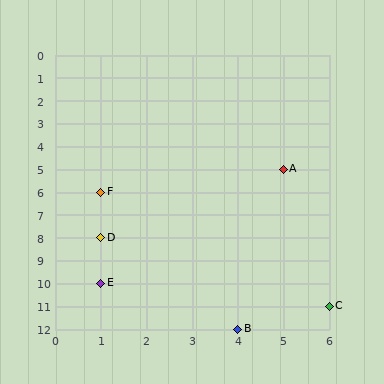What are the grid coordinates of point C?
Point C is at grid coordinates (6, 11).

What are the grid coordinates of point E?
Point E is at grid coordinates (1, 10).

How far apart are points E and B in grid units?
Points E and B are 3 columns and 2 rows apart (about 3.6 grid units diagonally).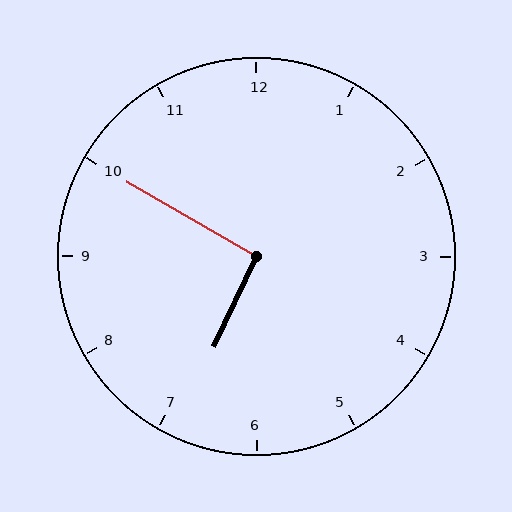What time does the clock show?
6:50.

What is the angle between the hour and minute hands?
Approximately 95 degrees.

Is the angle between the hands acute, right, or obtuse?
It is right.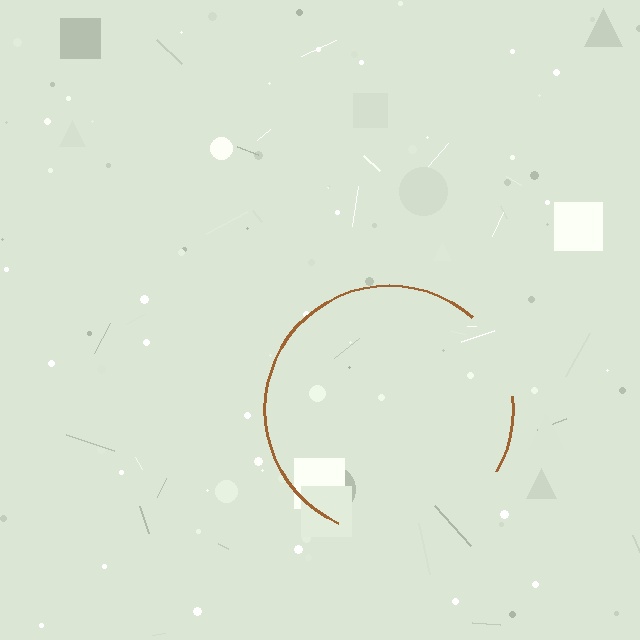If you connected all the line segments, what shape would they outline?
They would outline a circle.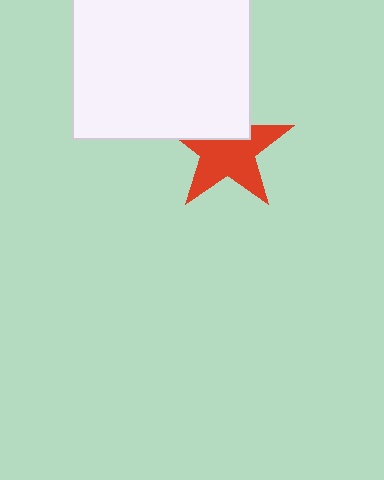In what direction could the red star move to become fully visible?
The red star could move down. That would shift it out from behind the white square entirely.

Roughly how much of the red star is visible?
Most of it is visible (roughly 66%).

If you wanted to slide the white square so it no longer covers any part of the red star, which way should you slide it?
Slide it up — that is the most direct way to separate the two shapes.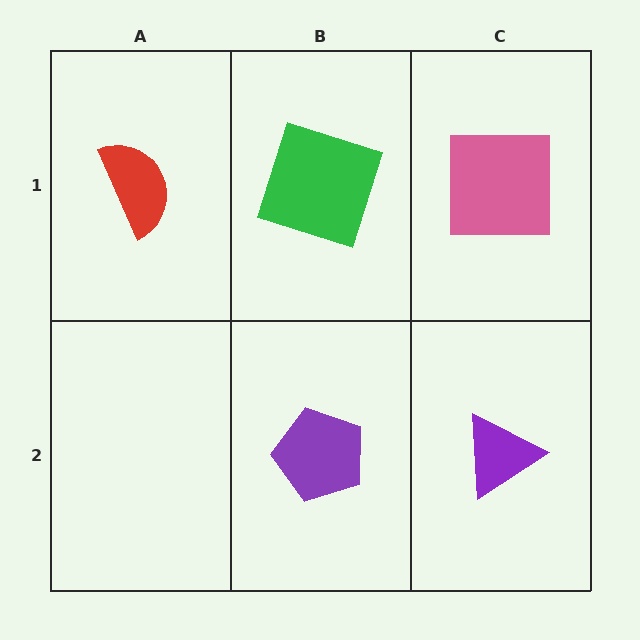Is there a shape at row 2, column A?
No, that cell is empty.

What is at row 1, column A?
A red semicircle.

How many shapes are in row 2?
2 shapes.